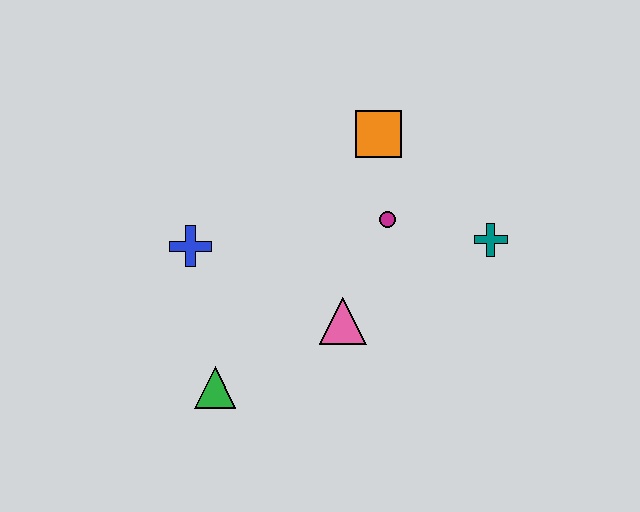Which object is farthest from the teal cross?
The green triangle is farthest from the teal cross.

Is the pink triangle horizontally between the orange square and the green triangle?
Yes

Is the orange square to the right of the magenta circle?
No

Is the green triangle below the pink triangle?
Yes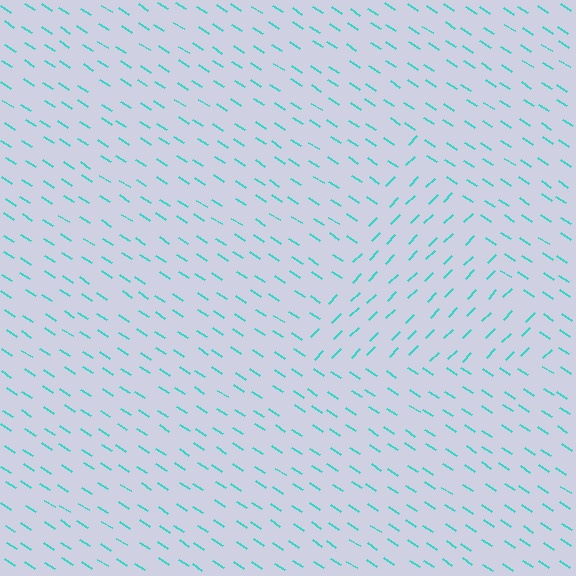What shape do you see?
I see a triangle.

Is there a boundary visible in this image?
Yes, there is a texture boundary formed by a change in line orientation.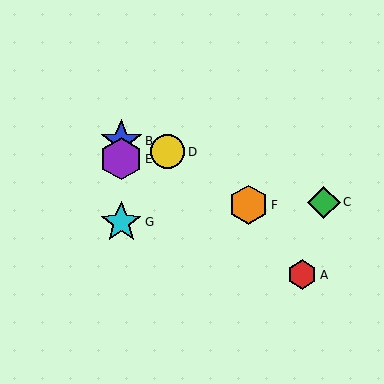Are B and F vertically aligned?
No, B is at x≈121 and F is at x≈248.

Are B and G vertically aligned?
Yes, both are at x≈121.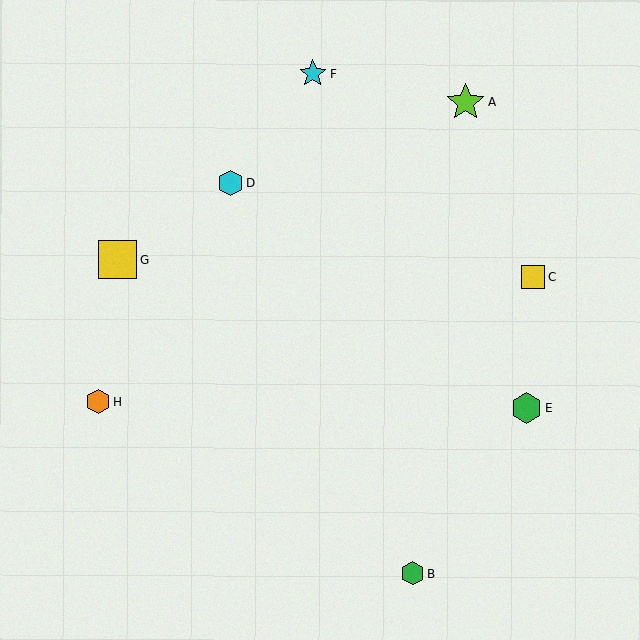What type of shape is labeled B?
Shape B is a green hexagon.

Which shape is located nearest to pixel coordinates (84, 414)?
The orange hexagon (labeled H) at (98, 402) is nearest to that location.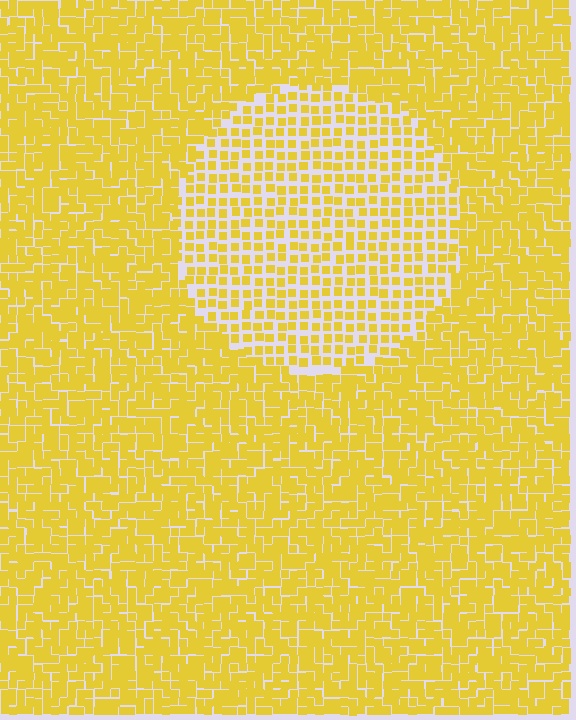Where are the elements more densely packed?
The elements are more densely packed outside the circle boundary.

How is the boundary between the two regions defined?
The boundary is defined by a change in element density (approximately 1.8x ratio). All elements are the same color, size, and shape.